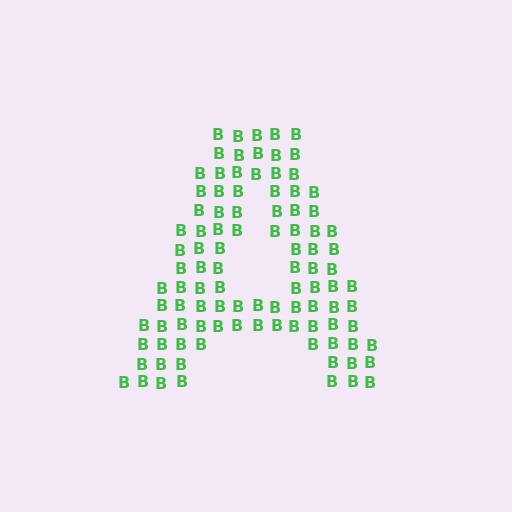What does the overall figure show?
The overall figure shows the letter A.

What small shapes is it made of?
It is made of small letter B's.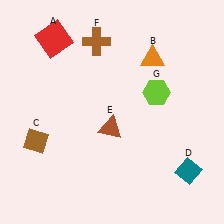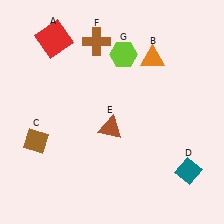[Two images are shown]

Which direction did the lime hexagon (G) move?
The lime hexagon (G) moved up.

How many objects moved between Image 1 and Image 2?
1 object moved between the two images.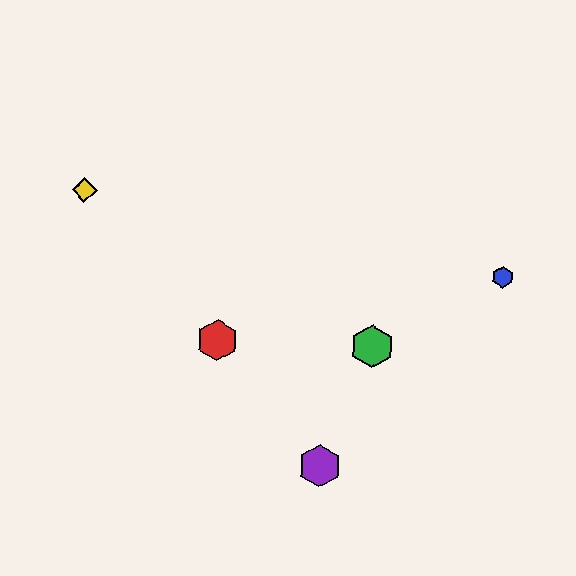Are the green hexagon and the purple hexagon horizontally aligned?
No, the green hexagon is at y≈346 and the purple hexagon is at y≈466.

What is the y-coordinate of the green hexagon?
The green hexagon is at y≈346.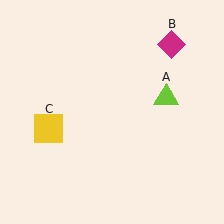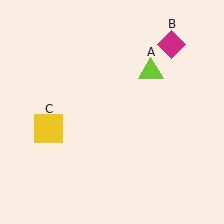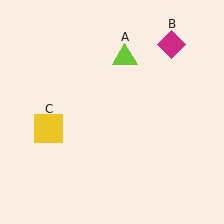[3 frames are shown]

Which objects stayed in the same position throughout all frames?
Magenta diamond (object B) and yellow square (object C) remained stationary.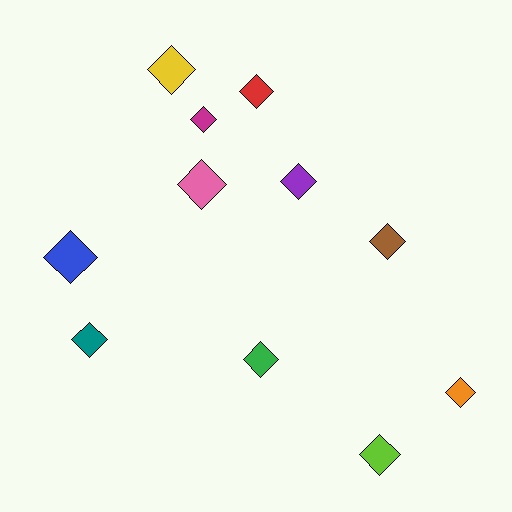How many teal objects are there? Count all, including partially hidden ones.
There is 1 teal object.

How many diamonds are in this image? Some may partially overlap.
There are 11 diamonds.